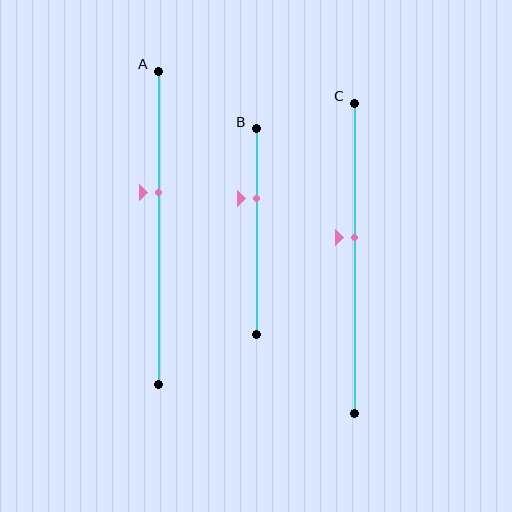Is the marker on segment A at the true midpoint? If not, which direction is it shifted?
No, the marker on segment A is shifted upward by about 11% of the segment length.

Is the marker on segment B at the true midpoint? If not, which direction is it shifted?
No, the marker on segment B is shifted upward by about 16% of the segment length.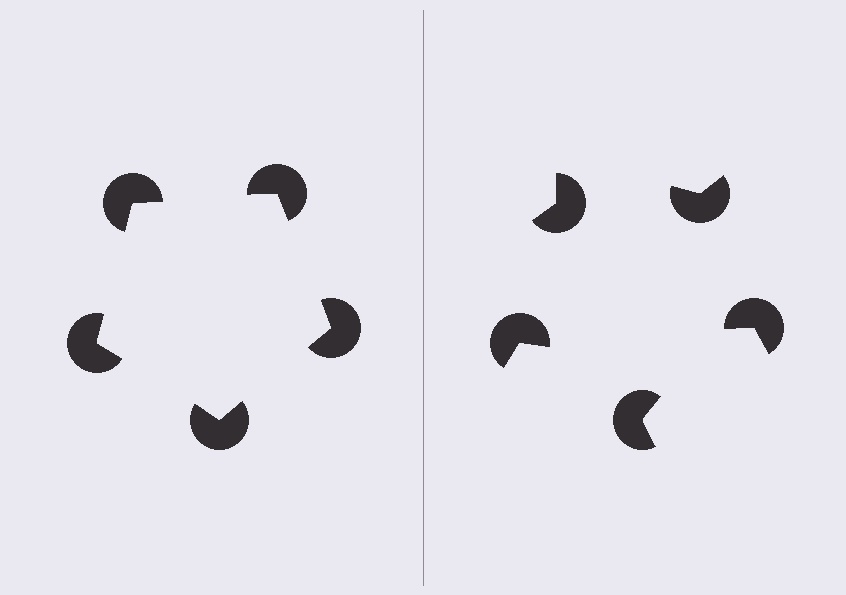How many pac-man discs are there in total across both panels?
10 — 5 on each side.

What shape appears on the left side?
An illusory pentagon.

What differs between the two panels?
The pac-man discs are positioned identically on both sides; only the wedge orientations differ. On the left they align to a pentagon; on the right they are misaligned.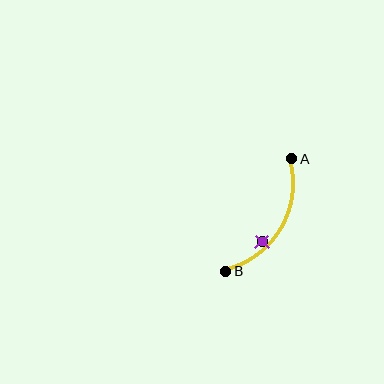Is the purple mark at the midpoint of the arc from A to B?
No — the purple mark does not lie on the arc at all. It sits slightly inside the curve.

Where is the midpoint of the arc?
The arc midpoint is the point on the curve farthest from the straight line joining A and B. It sits to the right of that line.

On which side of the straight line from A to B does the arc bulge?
The arc bulges to the right of the straight line connecting A and B.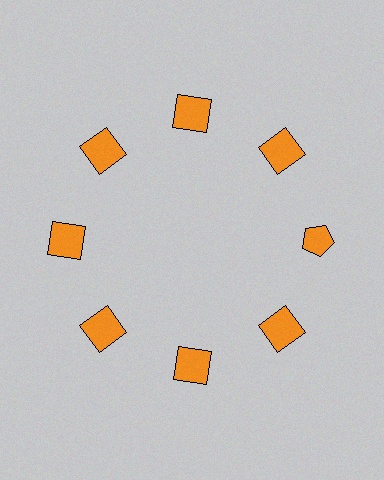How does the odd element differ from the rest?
It has a different shape: pentagon instead of square.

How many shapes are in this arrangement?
There are 8 shapes arranged in a ring pattern.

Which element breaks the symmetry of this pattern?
The orange pentagon at roughly the 3 o'clock position breaks the symmetry. All other shapes are orange squares.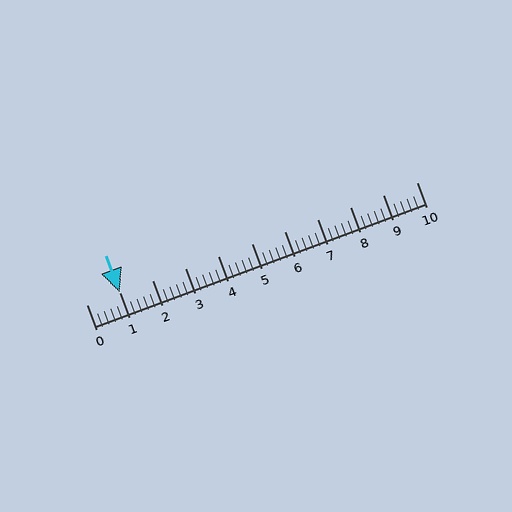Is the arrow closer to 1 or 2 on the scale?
The arrow is closer to 1.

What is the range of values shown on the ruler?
The ruler shows values from 0 to 10.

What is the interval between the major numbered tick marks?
The major tick marks are spaced 1 units apart.